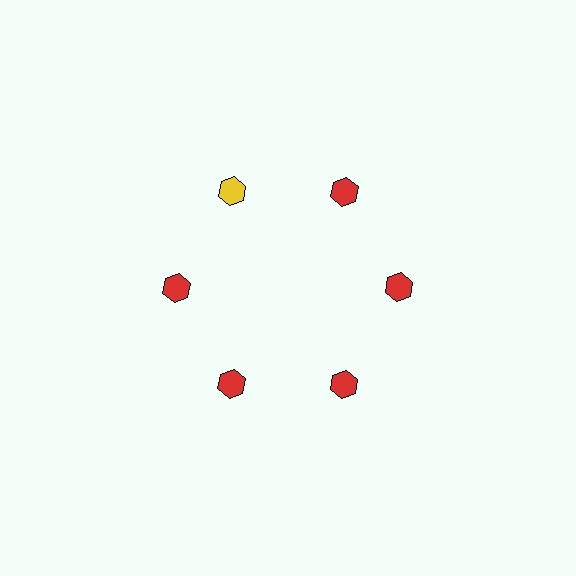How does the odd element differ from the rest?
It has a different color: yellow instead of red.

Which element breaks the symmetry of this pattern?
The yellow hexagon at roughly the 11 o'clock position breaks the symmetry. All other shapes are red hexagons.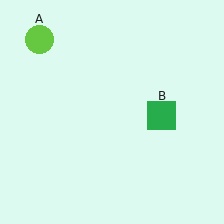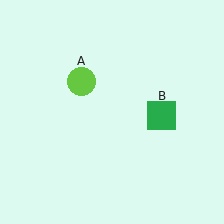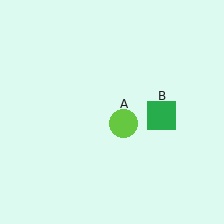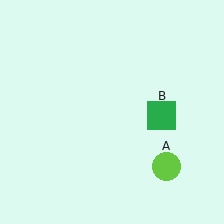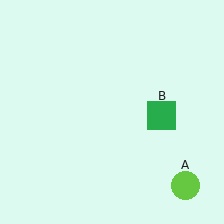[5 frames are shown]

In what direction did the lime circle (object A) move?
The lime circle (object A) moved down and to the right.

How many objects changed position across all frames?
1 object changed position: lime circle (object A).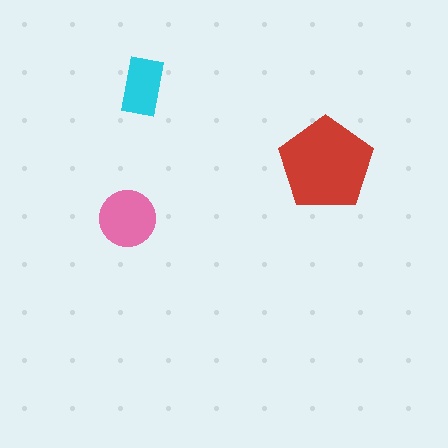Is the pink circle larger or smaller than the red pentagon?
Smaller.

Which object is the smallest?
The cyan rectangle.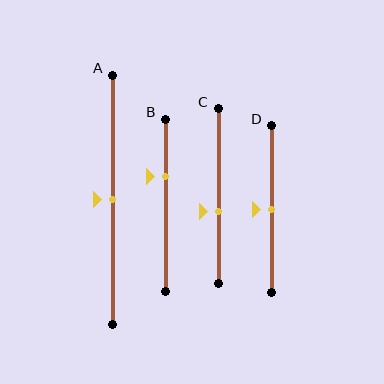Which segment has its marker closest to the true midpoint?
Segment A has its marker closest to the true midpoint.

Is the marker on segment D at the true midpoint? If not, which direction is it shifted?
Yes, the marker on segment D is at the true midpoint.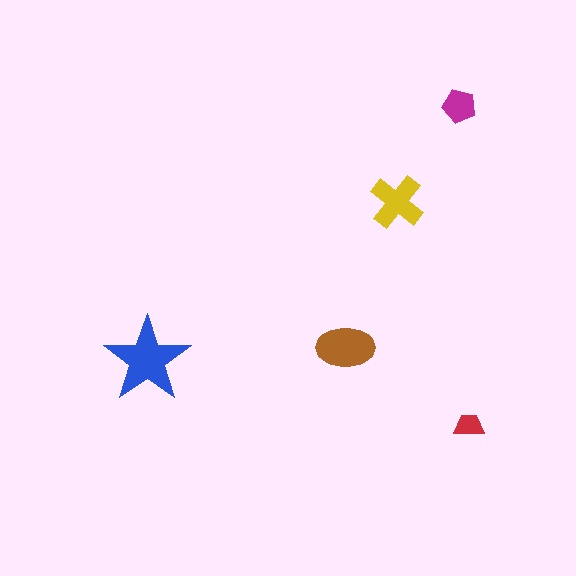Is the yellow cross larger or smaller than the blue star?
Smaller.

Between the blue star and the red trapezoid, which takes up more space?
The blue star.